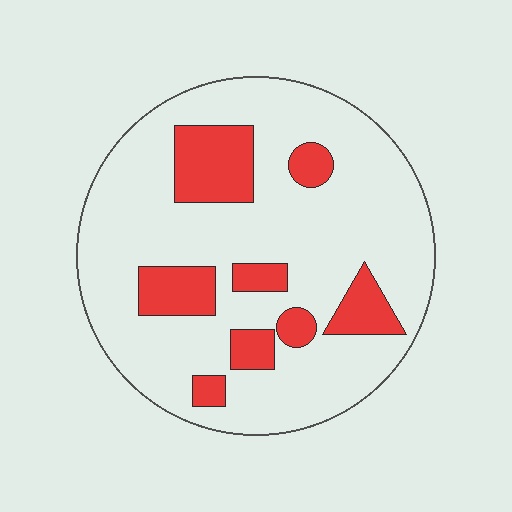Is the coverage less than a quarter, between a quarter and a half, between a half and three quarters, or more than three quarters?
Less than a quarter.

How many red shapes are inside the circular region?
8.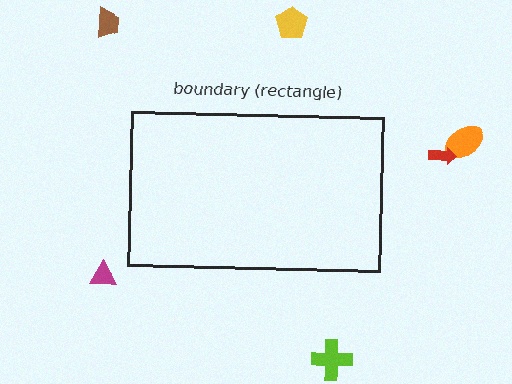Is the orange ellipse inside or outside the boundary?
Outside.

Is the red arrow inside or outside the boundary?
Outside.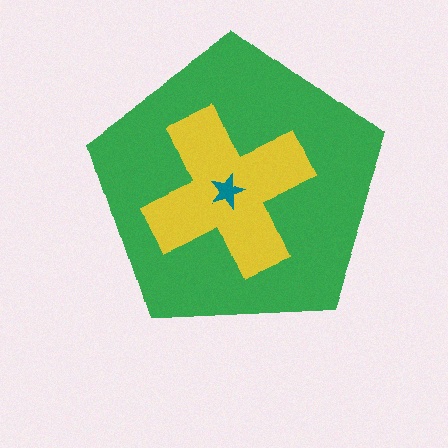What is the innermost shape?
The teal star.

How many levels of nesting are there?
3.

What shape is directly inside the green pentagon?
The yellow cross.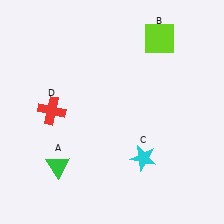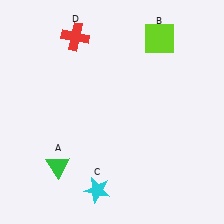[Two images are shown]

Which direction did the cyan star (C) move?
The cyan star (C) moved left.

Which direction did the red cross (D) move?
The red cross (D) moved up.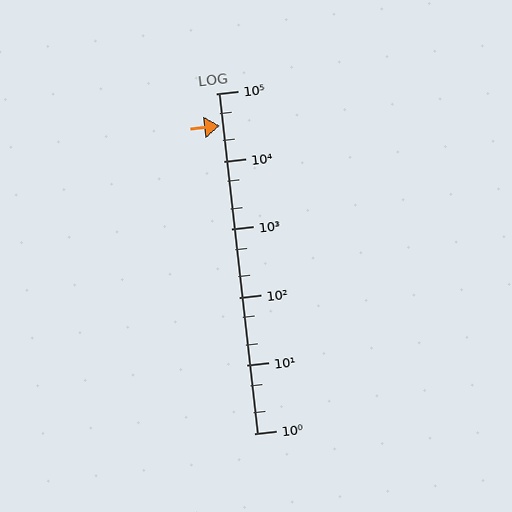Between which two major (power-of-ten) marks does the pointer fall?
The pointer is between 10000 and 100000.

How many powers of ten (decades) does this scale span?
The scale spans 5 decades, from 1 to 100000.